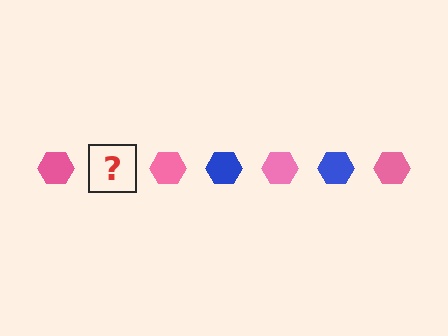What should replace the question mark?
The question mark should be replaced with a blue hexagon.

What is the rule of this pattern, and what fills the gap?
The rule is that the pattern cycles through pink, blue hexagons. The gap should be filled with a blue hexagon.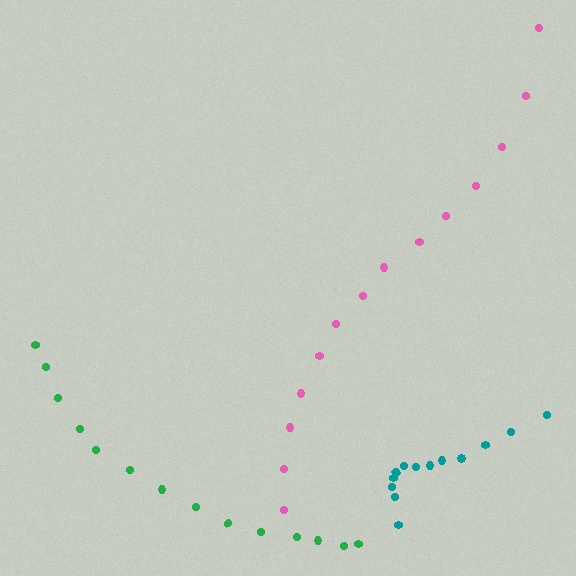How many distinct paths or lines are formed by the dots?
There are 3 distinct paths.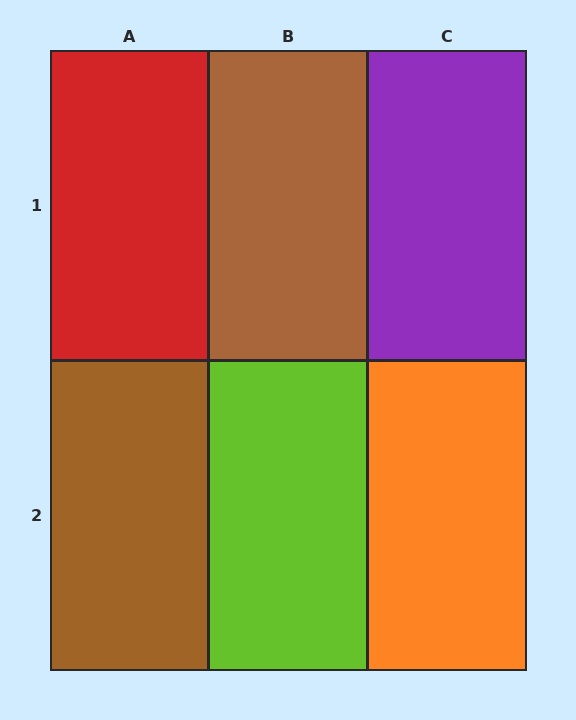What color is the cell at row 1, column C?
Purple.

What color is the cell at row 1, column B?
Brown.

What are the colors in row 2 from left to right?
Brown, lime, orange.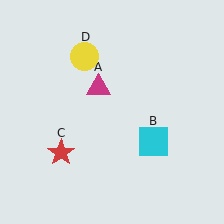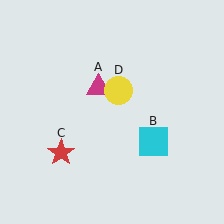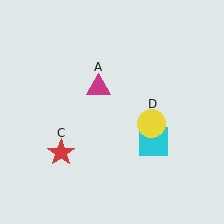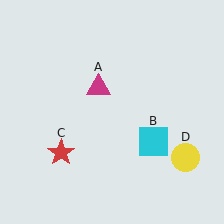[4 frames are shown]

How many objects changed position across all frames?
1 object changed position: yellow circle (object D).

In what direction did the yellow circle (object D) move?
The yellow circle (object D) moved down and to the right.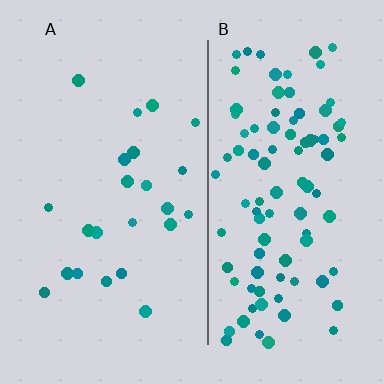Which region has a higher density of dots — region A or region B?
B (the right).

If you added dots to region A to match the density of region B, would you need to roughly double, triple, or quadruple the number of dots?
Approximately quadruple.